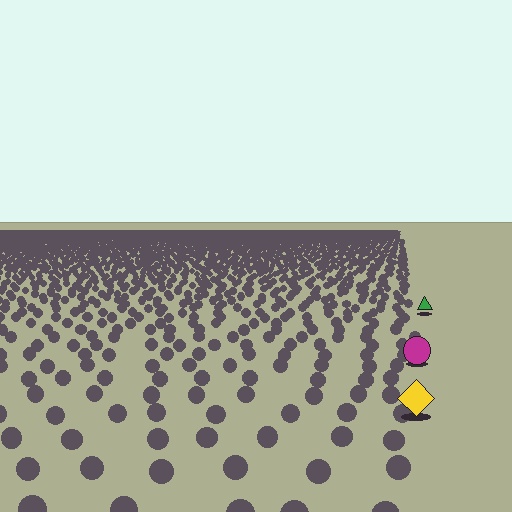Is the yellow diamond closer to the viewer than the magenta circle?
Yes. The yellow diamond is closer — you can tell from the texture gradient: the ground texture is coarser near it.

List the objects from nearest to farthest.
From nearest to farthest: the yellow diamond, the magenta circle, the green triangle.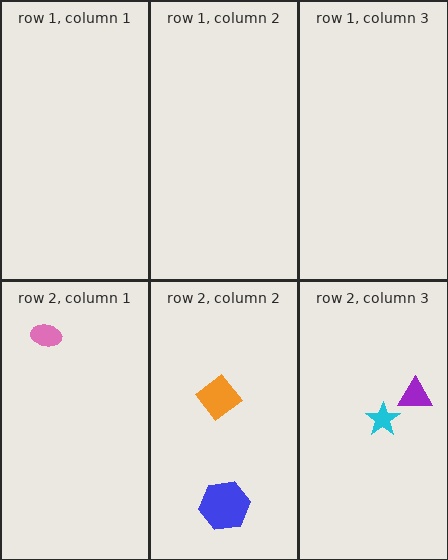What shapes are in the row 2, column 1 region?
The pink ellipse.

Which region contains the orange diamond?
The row 2, column 2 region.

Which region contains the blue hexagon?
The row 2, column 2 region.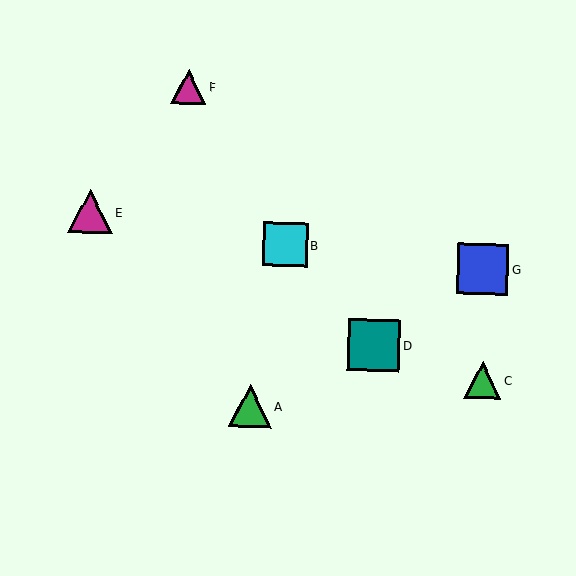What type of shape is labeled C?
Shape C is a green triangle.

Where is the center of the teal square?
The center of the teal square is at (374, 345).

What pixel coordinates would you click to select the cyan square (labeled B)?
Click at (285, 245) to select the cyan square B.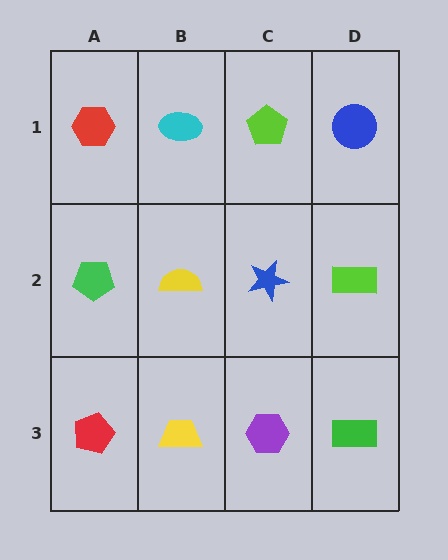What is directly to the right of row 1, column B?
A lime pentagon.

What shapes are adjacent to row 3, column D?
A lime rectangle (row 2, column D), a purple hexagon (row 3, column C).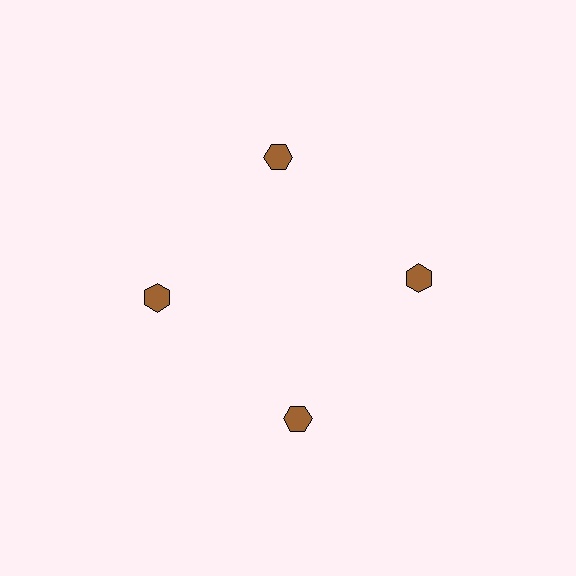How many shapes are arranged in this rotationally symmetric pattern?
There are 4 shapes, arranged in 4 groups of 1.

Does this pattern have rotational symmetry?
Yes, this pattern has 4-fold rotational symmetry. It looks the same after rotating 90 degrees around the center.